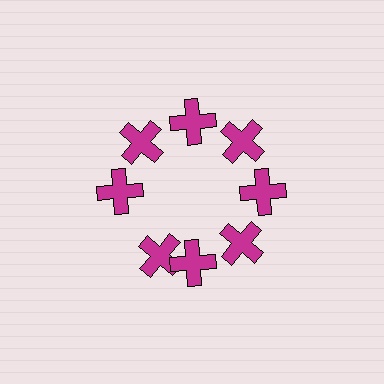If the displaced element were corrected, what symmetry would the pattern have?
It would have 8-fold rotational symmetry — the pattern would map onto itself every 45 degrees.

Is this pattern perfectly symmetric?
No. The 8 magenta crosses are arranged in a ring, but one element near the 8 o'clock position is rotated out of alignment along the ring, breaking the 8-fold rotational symmetry.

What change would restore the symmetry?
The symmetry would be restored by rotating it back into even spacing with its neighbors so that all 8 crosses sit at equal angles and equal distance from the center.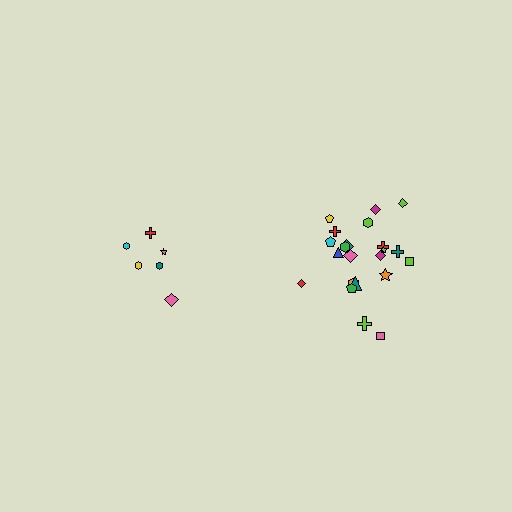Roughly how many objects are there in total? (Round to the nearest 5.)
Roughly 30 objects in total.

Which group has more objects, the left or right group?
The right group.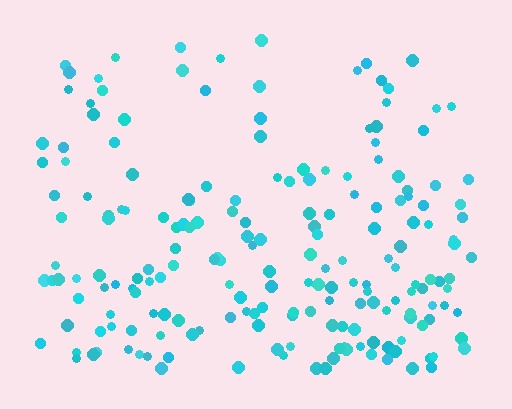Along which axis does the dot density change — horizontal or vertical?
Vertical.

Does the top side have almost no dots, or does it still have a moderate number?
Still a moderate number, just noticeably fewer than the bottom.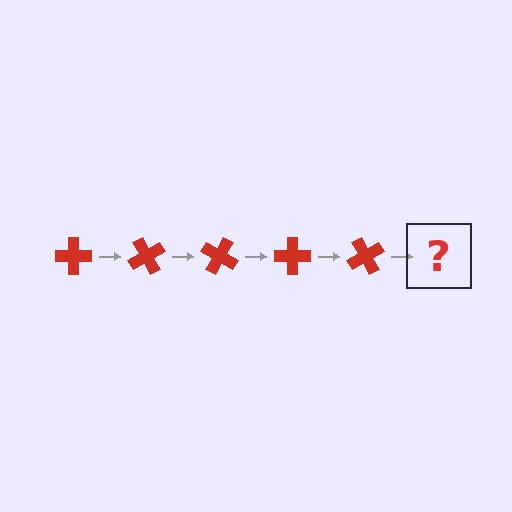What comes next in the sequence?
The next element should be a red cross rotated 300 degrees.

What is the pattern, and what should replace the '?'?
The pattern is that the cross rotates 60 degrees each step. The '?' should be a red cross rotated 300 degrees.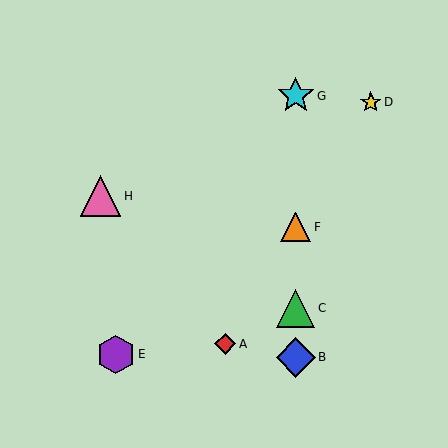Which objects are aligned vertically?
Objects B, C, F, G are aligned vertically.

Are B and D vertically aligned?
No, B is at x≈296 and D is at x≈371.